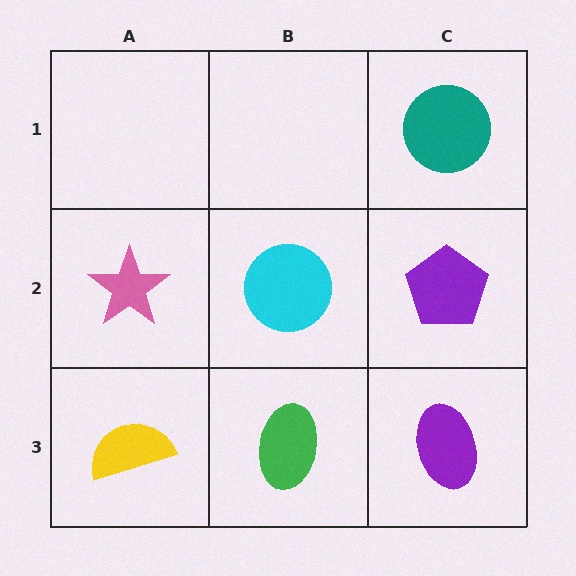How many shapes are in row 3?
3 shapes.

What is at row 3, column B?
A green ellipse.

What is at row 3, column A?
A yellow semicircle.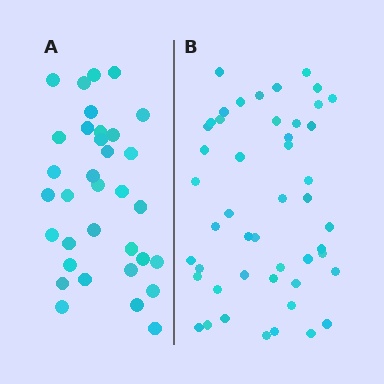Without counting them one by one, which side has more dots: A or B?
Region B (the right region) has more dots.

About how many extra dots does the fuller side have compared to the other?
Region B has approximately 15 more dots than region A.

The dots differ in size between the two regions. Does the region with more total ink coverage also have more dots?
No. Region A has more total ink coverage because its dots are larger, but region B actually contains more individual dots. Total area can be misleading — the number of items is what matters here.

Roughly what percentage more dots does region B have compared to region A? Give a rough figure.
About 40% more.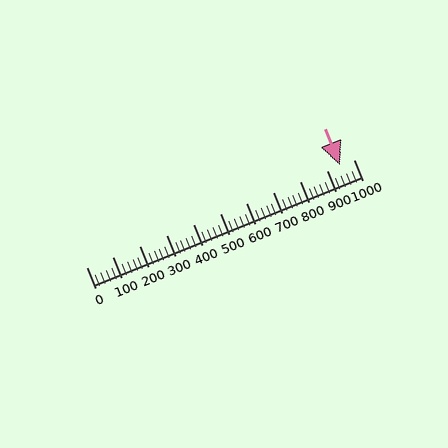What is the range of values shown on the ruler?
The ruler shows values from 0 to 1000.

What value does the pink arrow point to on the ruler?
The pink arrow points to approximately 950.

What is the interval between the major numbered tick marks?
The major tick marks are spaced 100 units apart.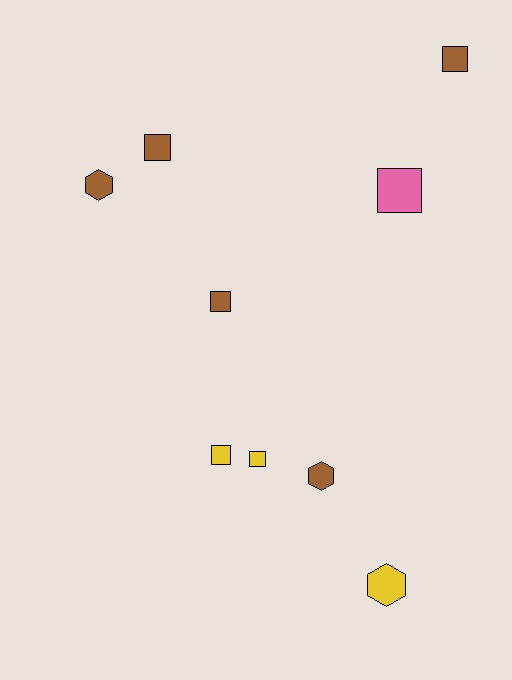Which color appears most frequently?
Brown, with 5 objects.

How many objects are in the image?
There are 9 objects.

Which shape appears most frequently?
Square, with 6 objects.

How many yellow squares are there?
There are 2 yellow squares.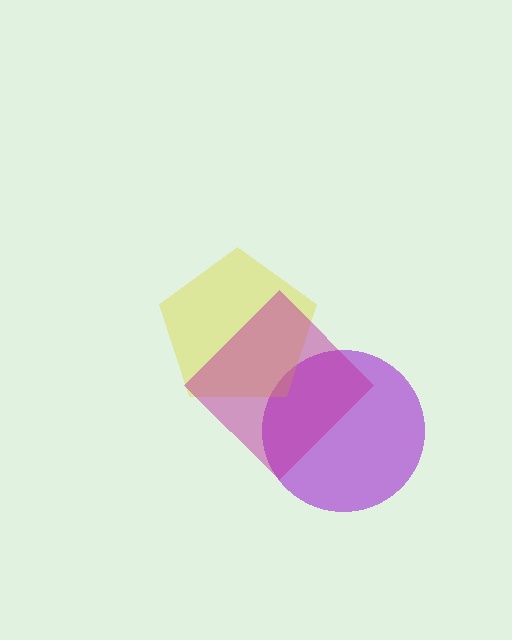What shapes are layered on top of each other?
The layered shapes are: a purple circle, a yellow pentagon, a magenta diamond.